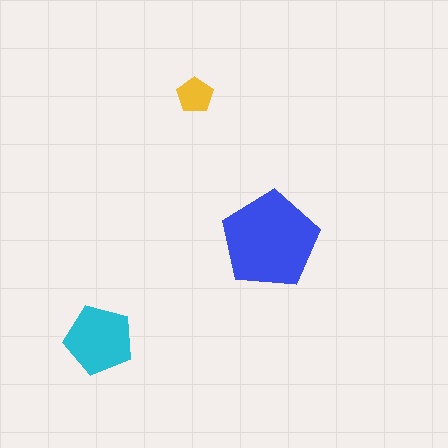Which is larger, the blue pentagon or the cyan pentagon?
The blue one.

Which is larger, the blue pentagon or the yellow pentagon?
The blue one.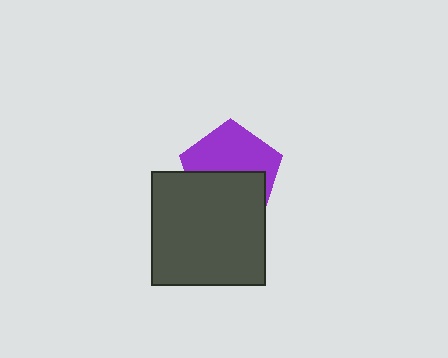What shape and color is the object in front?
The object in front is a dark gray square.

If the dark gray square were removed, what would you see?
You would see the complete purple pentagon.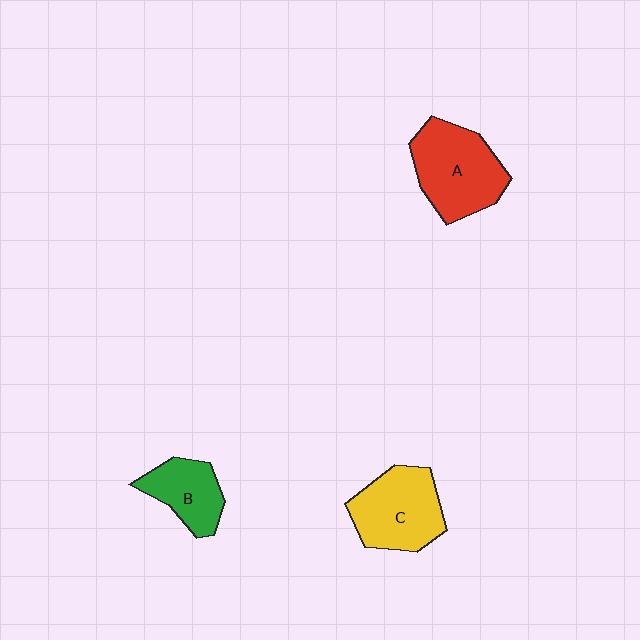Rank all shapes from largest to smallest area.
From largest to smallest: A (red), C (yellow), B (green).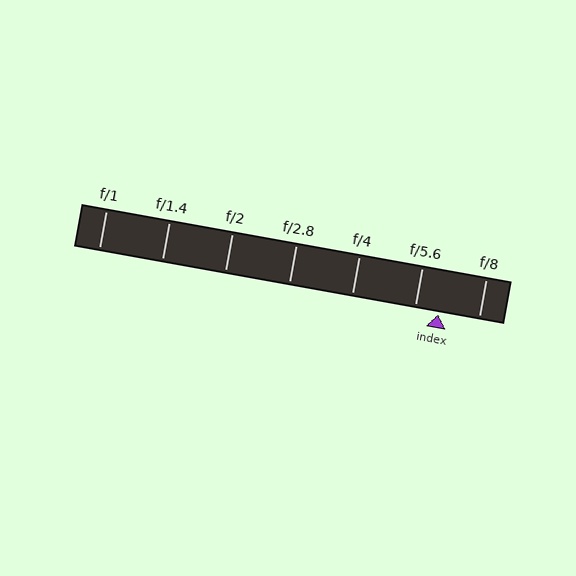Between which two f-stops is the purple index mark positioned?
The index mark is between f/5.6 and f/8.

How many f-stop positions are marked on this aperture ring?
There are 7 f-stop positions marked.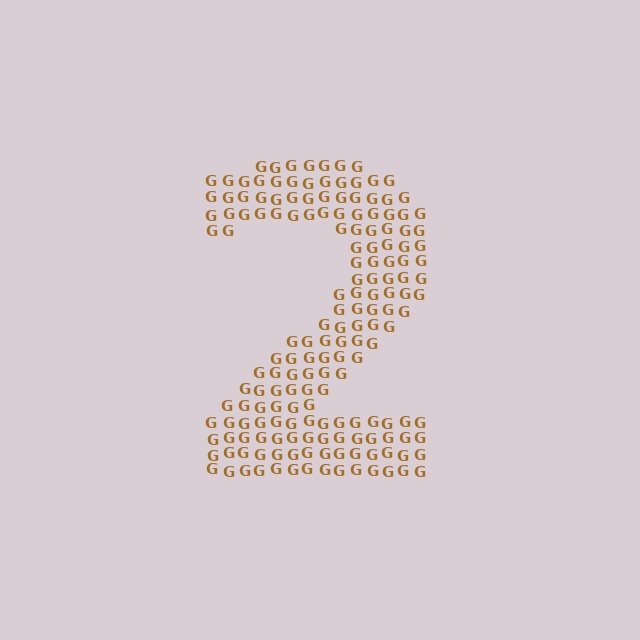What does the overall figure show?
The overall figure shows the digit 2.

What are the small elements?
The small elements are letter G's.